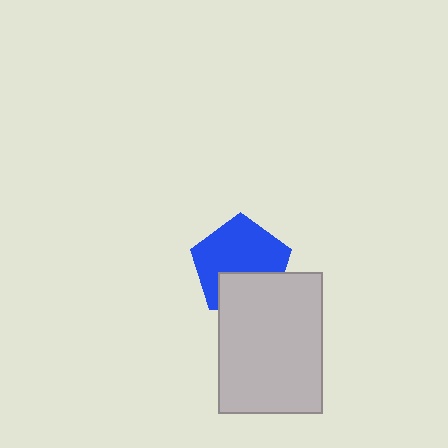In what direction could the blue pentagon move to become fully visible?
The blue pentagon could move up. That would shift it out from behind the light gray rectangle entirely.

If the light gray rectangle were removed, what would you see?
You would see the complete blue pentagon.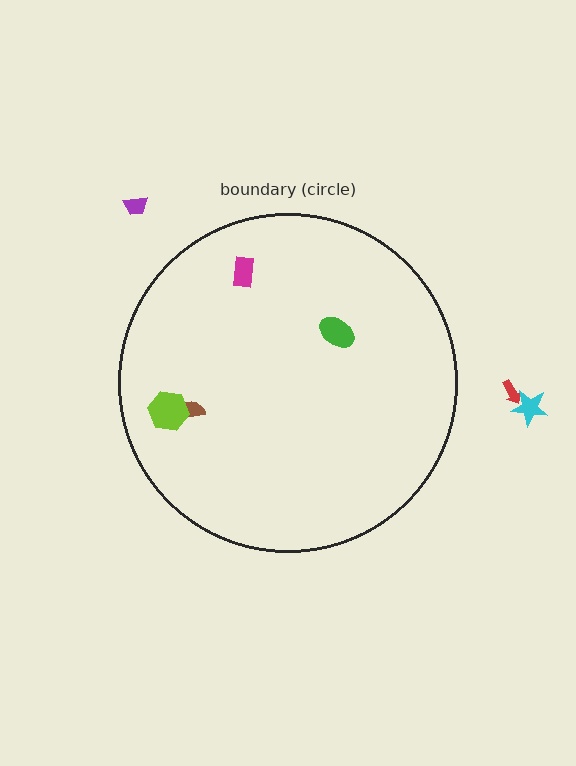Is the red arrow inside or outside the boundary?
Outside.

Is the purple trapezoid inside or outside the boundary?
Outside.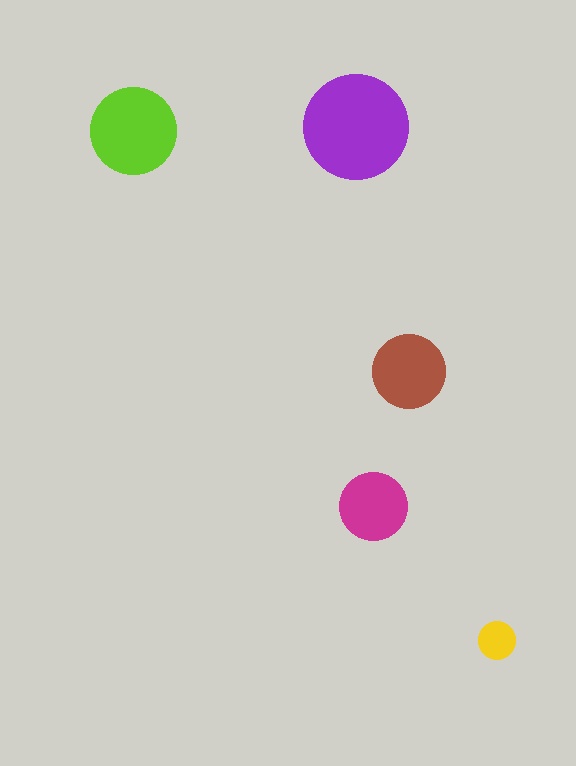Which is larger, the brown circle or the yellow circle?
The brown one.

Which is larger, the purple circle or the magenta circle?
The purple one.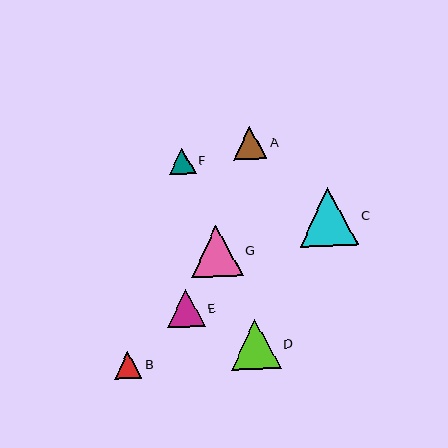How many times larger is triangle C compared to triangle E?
Triangle C is approximately 1.5 times the size of triangle E.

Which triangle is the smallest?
Triangle F is the smallest with a size of approximately 27 pixels.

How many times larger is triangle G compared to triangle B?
Triangle G is approximately 1.9 times the size of triangle B.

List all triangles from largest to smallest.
From largest to smallest: C, G, D, E, A, B, F.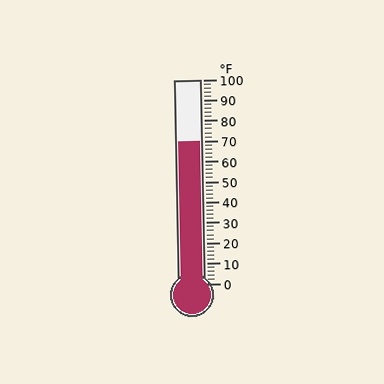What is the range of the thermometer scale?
The thermometer scale ranges from 0°F to 100°F.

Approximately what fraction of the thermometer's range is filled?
The thermometer is filled to approximately 70% of its range.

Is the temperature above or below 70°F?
The temperature is at 70°F.